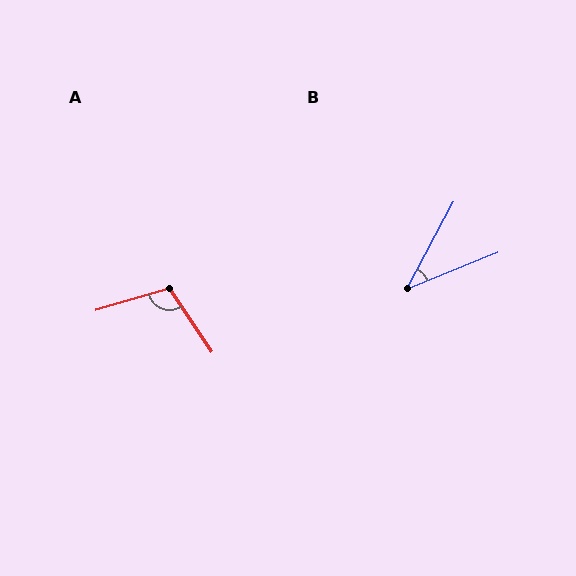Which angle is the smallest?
B, at approximately 40 degrees.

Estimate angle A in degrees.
Approximately 108 degrees.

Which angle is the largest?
A, at approximately 108 degrees.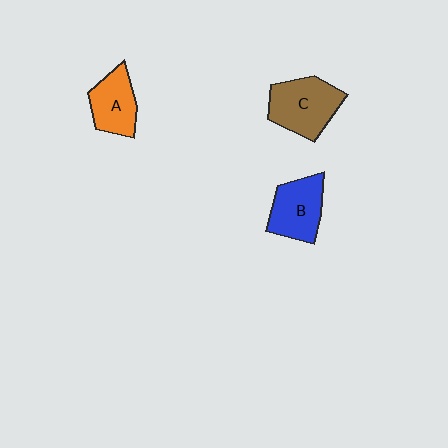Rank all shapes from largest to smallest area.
From largest to smallest: C (brown), B (blue), A (orange).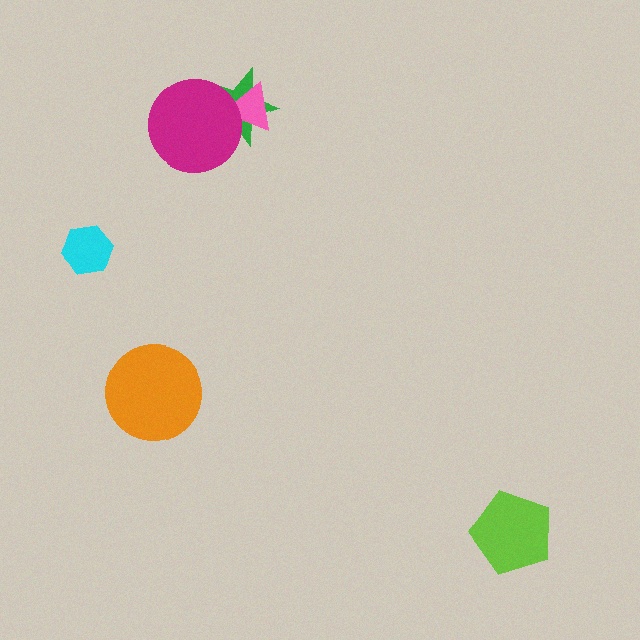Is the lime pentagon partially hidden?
No, no other shape covers it.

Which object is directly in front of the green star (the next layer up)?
The pink triangle is directly in front of the green star.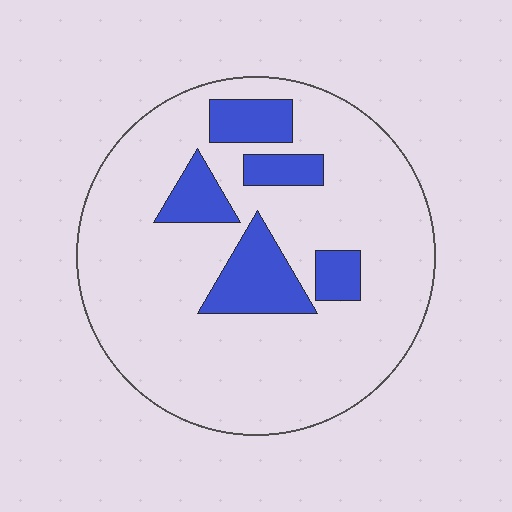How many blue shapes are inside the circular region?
5.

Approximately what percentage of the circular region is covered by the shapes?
Approximately 20%.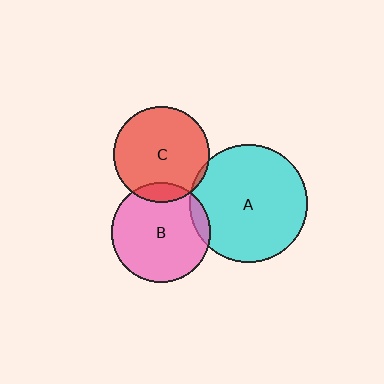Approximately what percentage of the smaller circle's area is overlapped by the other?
Approximately 5%.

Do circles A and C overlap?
Yes.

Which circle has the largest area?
Circle A (cyan).